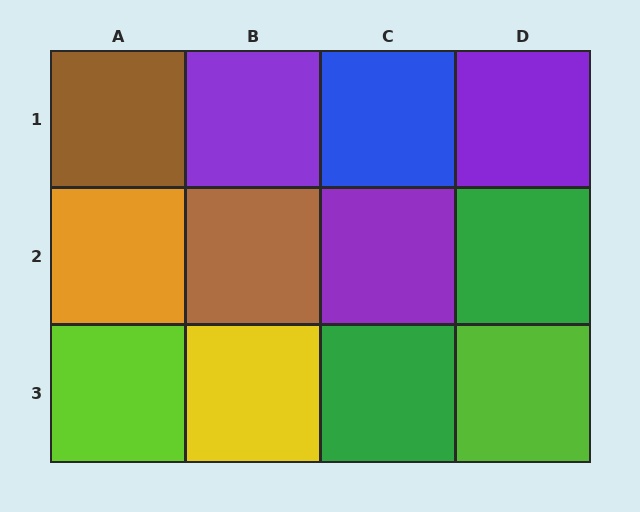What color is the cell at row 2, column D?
Green.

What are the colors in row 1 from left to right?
Brown, purple, blue, purple.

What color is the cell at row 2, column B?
Brown.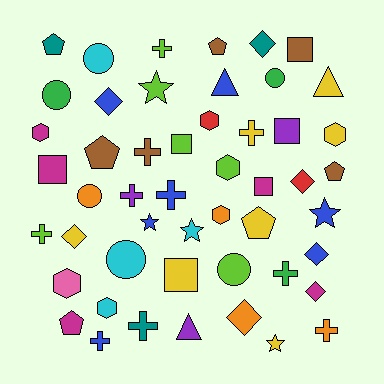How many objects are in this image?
There are 50 objects.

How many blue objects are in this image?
There are 7 blue objects.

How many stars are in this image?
There are 5 stars.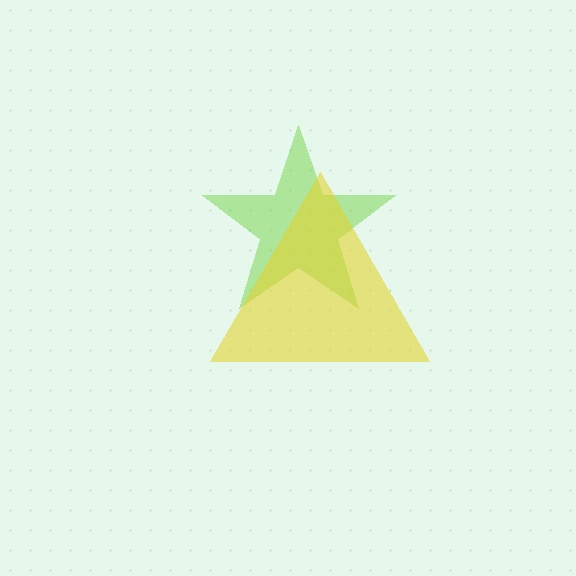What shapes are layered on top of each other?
The layered shapes are: a lime star, a yellow triangle.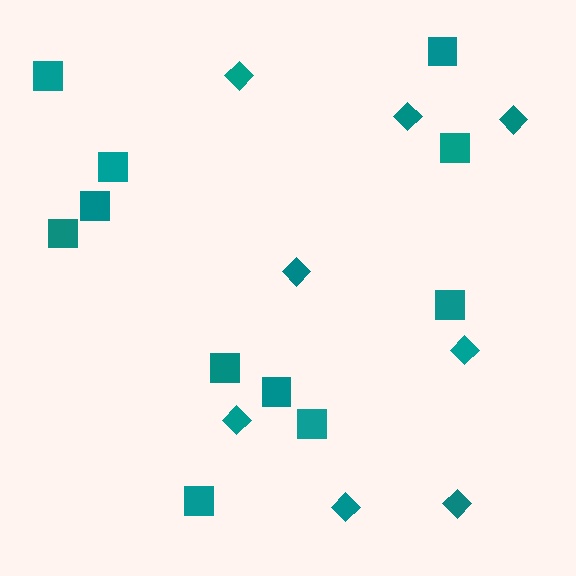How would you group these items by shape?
There are 2 groups: one group of squares (11) and one group of diamonds (8).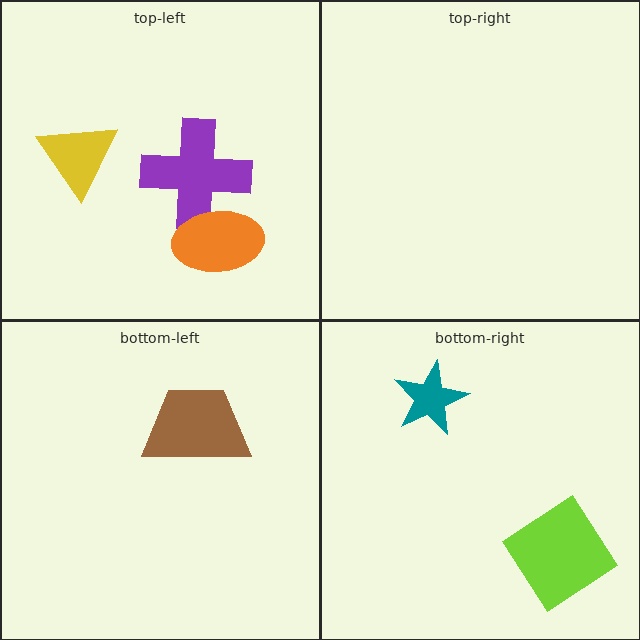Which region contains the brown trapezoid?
The bottom-left region.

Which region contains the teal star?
The bottom-right region.